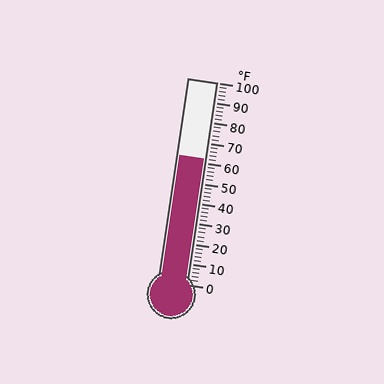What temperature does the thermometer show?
The thermometer shows approximately 62°F.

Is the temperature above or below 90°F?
The temperature is below 90°F.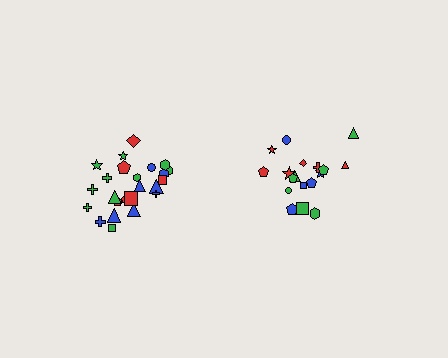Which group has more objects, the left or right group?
The left group.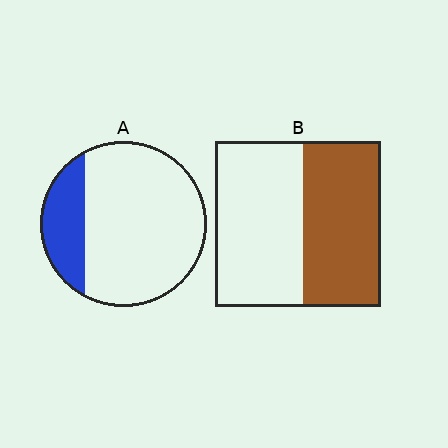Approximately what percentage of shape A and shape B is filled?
A is approximately 20% and B is approximately 45%.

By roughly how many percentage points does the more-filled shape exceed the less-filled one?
By roughly 25 percentage points (B over A).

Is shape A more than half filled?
No.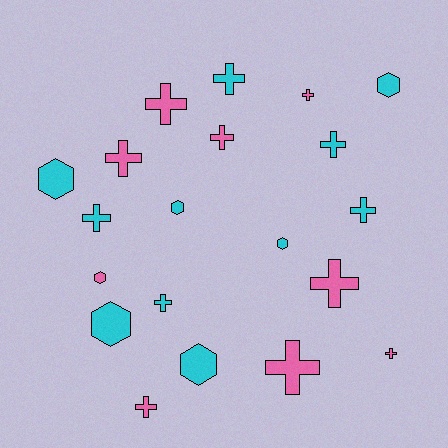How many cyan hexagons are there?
There are 6 cyan hexagons.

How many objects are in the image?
There are 20 objects.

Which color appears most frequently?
Cyan, with 11 objects.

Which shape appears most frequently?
Cross, with 13 objects.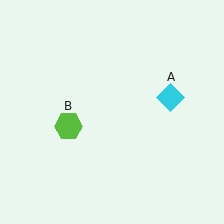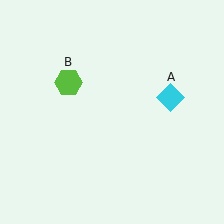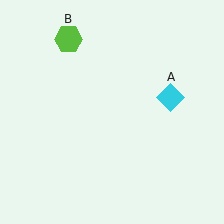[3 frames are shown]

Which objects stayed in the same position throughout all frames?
Cyan diamond (object A) remained stationary.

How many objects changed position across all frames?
1 object changed position: lime hexagon (object B).